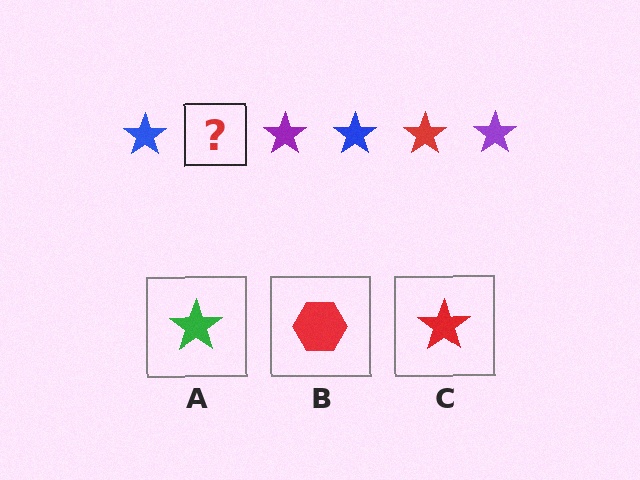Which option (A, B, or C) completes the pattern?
C.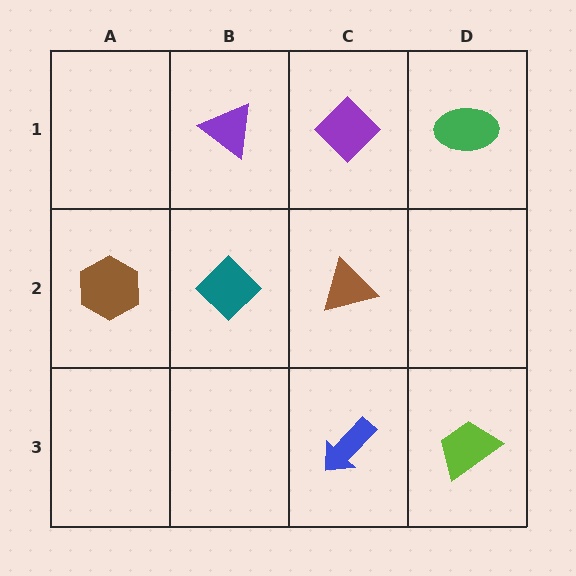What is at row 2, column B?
A teal diamond.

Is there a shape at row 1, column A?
No, that cell is empty.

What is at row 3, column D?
A lime trapezoid.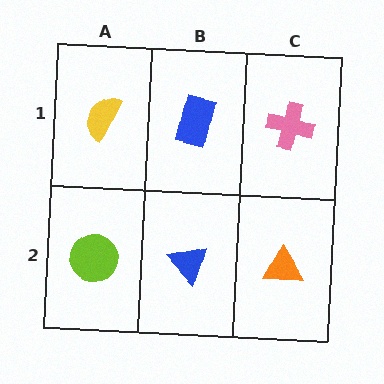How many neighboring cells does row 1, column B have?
3.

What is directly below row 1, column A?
A lime circle.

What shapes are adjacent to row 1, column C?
An orange triangle (row 2, column C), a blue rectangle (row 1, column B).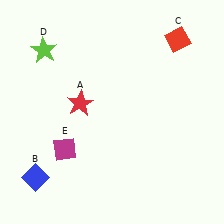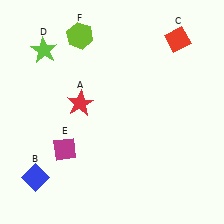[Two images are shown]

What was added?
A lime hexagon (F) was added in Image 2.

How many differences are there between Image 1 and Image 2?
There is 1 difference between the two images.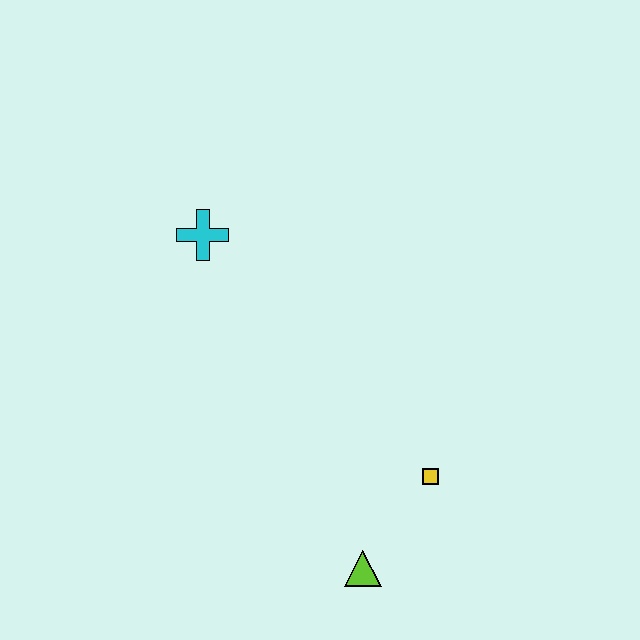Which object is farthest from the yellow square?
The cyan cross is farthest from the yellow square.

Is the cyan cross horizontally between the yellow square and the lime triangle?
No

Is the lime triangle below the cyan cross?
Yes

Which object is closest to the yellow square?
The lime triangle is closest to the yellow square.